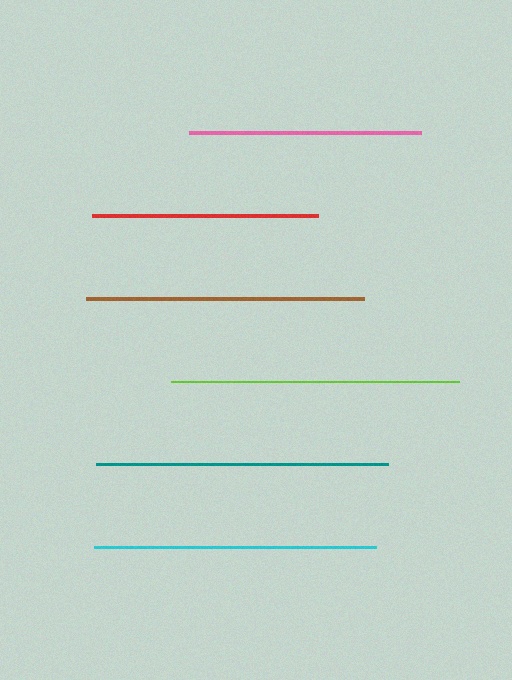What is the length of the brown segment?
The brown segment is approximately 279 pixels long.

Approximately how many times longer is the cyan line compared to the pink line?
The cyan line is approximately 1.2 times the length of the pink line.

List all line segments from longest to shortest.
From longest to shortest: teal, lime, cyan, brown, pink, red.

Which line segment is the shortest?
The red line is the shortest at approximately 226 pixels.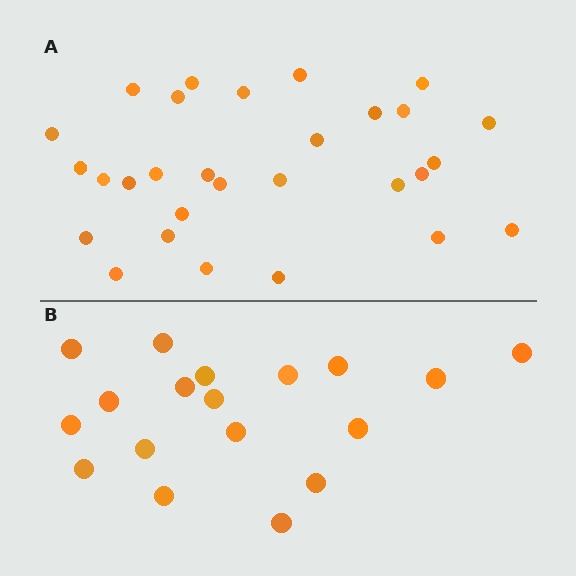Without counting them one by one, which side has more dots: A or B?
Region A (the top region) has more dots.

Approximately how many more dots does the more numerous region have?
Region A has roughly 12 or so more dots than region B.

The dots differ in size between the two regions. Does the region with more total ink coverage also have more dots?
No. Region B has more total ink coverage because its dots are larger, but region A actually contains more individual dots. Total area can be misleading — the number of items is what matters here.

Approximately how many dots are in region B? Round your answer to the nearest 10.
About 20 dots. (The exact count is 18, which rounds to 20.)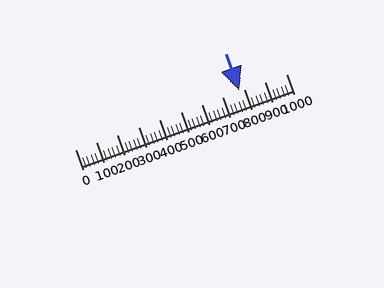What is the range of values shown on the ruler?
The ruler shows values from 0 to 1000.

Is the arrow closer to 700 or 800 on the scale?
The arrow is closer to 800.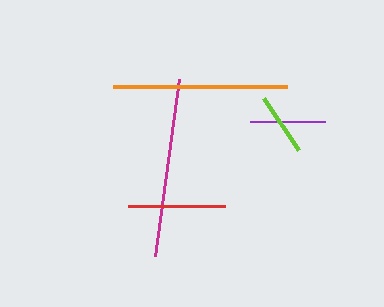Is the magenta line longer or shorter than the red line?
The magenta line is longer than the red line.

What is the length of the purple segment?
The purple segment is approximately 75 pixels long.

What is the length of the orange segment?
The orange segment is approximately 174 pixels long.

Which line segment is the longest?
The magenta line is the longest at approximately 178 pixels.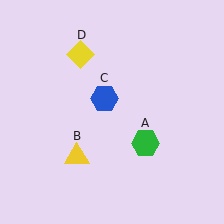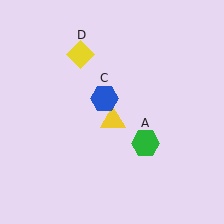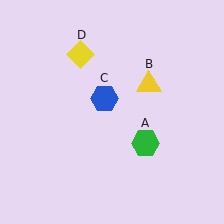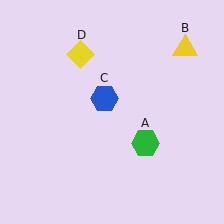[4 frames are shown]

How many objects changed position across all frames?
1 object changed position: yellow triangle (object B).